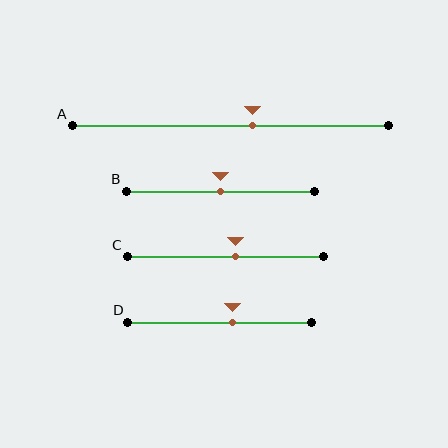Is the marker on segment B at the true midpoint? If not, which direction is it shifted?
Yes, the marker on segment B is at the true midpoint.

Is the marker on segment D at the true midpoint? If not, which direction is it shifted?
No, the marker on segment D is shifted to the right by about 7% of the segment length.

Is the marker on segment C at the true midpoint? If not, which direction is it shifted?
No, the marker on segment C is shifted to the right by about 5% of the segment length.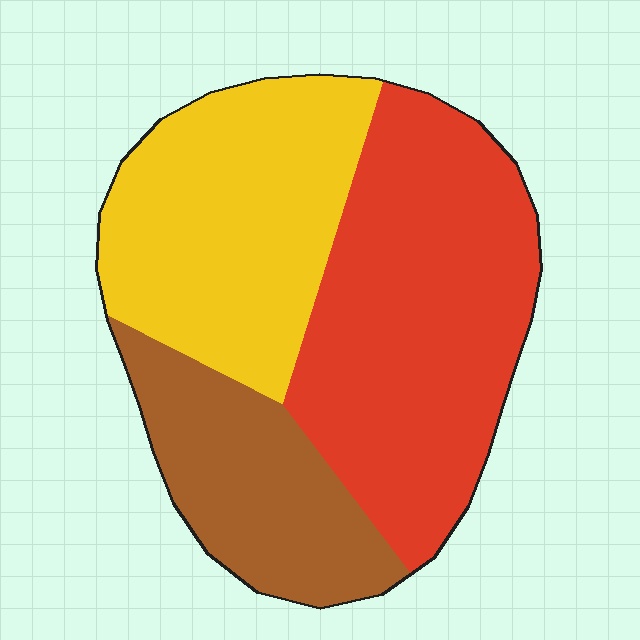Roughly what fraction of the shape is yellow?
Yellow covers about 35% of the shape.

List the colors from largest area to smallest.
From largest to smallest: red, yellow, brown.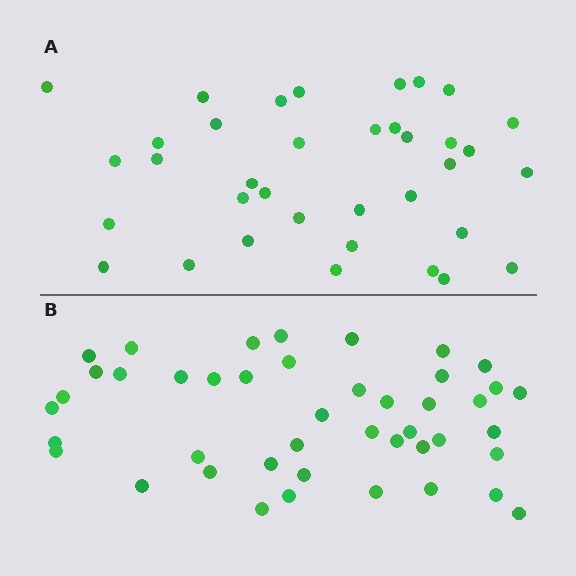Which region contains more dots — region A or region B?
Region B (the bottom region) has more dots.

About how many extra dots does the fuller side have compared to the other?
Region B has roughly 8 or so more dots than region A.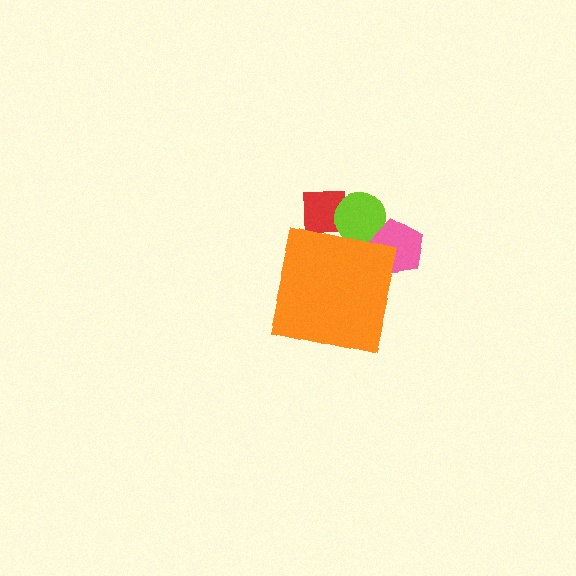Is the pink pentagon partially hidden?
Yes, the pink pentagon is partially hidden behind the orange square.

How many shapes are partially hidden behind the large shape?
3 shapes are partially hidden.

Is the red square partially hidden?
Yes, the red square is partially hidden behind the orange square.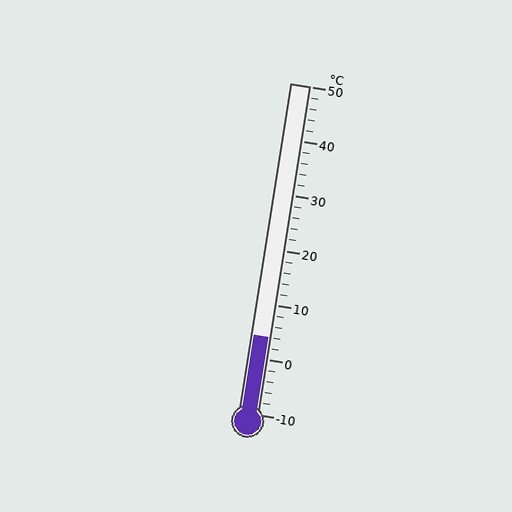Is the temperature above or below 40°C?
The temperature is below 40°C.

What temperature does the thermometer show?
The thermometer shows approximately 4°C.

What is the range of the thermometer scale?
The thermometer scale ranges from -10°C to 50°C.